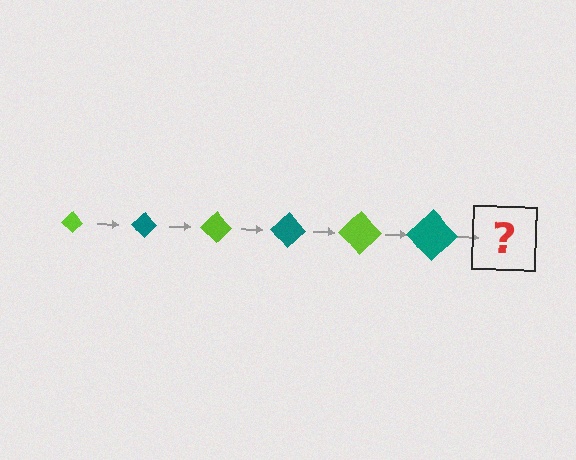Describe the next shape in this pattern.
It should be a lime diamond, larger than the previous one.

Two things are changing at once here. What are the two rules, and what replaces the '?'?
The two rules are that the diamond grows larger each step and the color cycles through lime and teal. The '?' should be a lime diamond, larger than the previous one.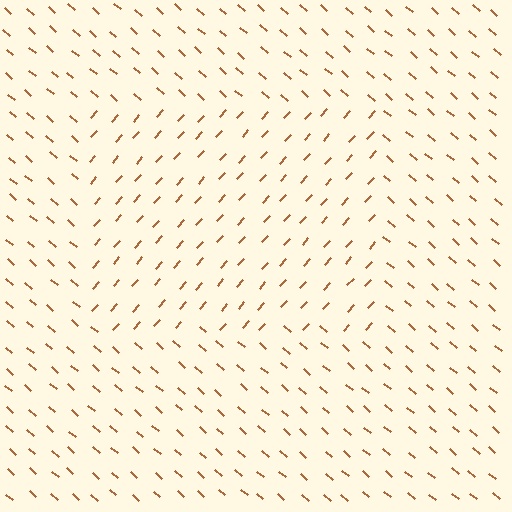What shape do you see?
I see a rectangle.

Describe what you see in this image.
The image is filled with small brown line segments. A rectangle region in the image has lines oriented differently from the surrounding lines, creating a visible texture boundary.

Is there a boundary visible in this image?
Yes, there is a texture boundary formed by a change in line orientation.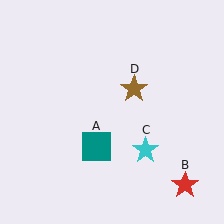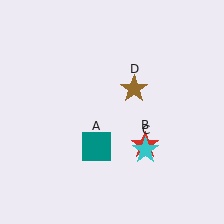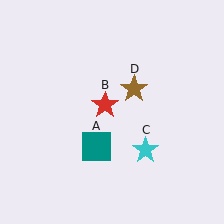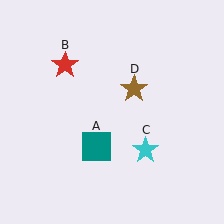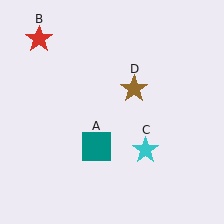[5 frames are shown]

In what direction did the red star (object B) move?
The red star (object B) moved up and to the left.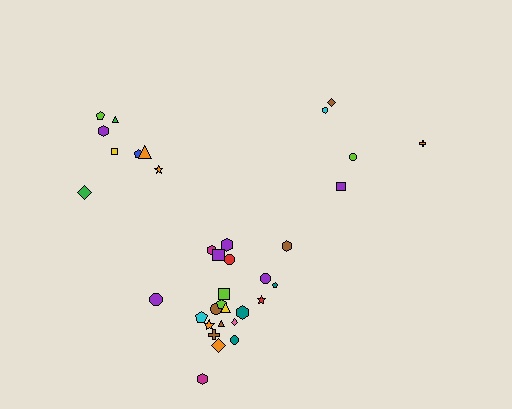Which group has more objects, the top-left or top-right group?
The top-left group.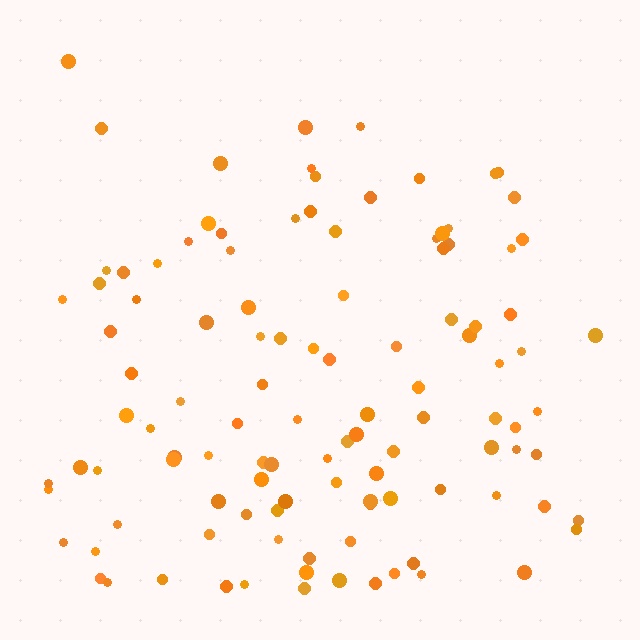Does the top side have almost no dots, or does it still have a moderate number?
Still a moderate number, just noticeably fewer than the bottom.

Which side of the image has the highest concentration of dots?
The bottom.